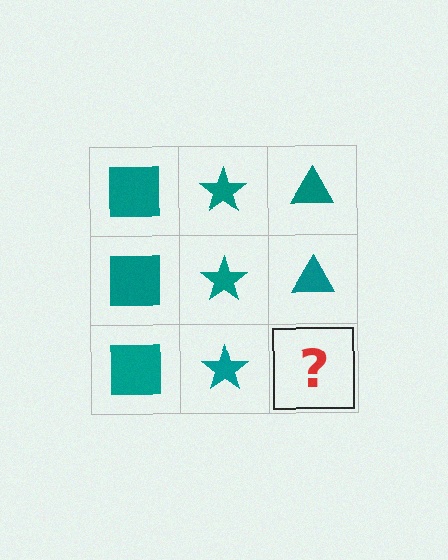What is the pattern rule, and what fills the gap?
The rule is that each column has a consistent shape. The gap should be filled with a teal triangle.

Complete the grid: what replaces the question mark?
The question mark should be replaced with a teal triangle.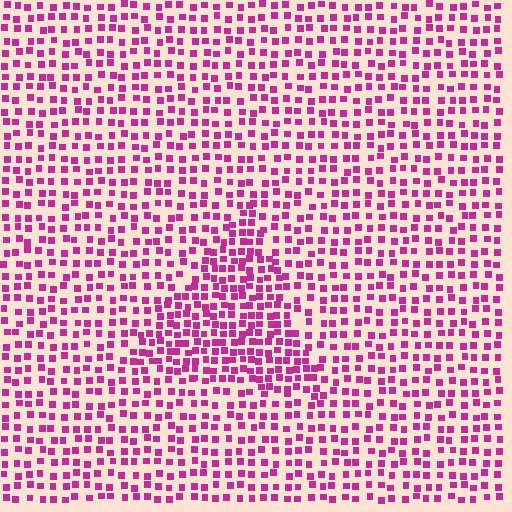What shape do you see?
I see a triangle.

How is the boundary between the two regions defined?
The boundary is defined by a change in element density (approximately 1.6x ratio). All elements are the same color, size, and shape.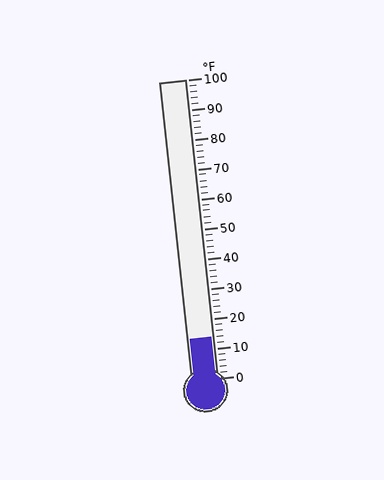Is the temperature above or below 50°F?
The temperature is below 50°F.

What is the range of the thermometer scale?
The thermometer scale ranges from 0°F to 100°F.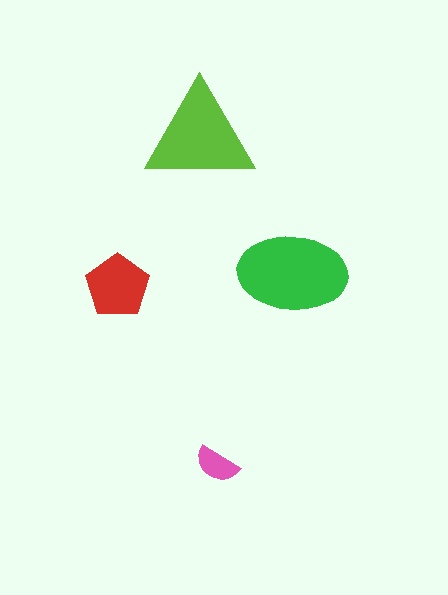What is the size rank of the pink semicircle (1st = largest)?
4th.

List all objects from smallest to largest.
The pink semicircle, the red pentagon, the lime triangle, the green ellipse.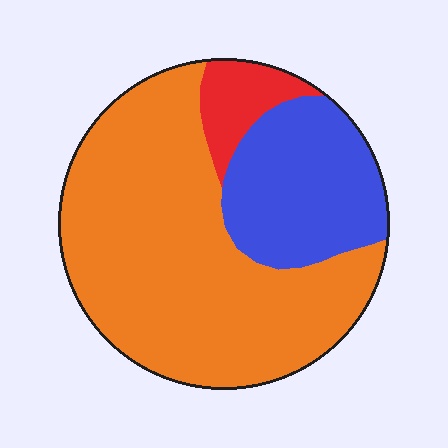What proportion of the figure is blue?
Blue takes up between a sixth and a third of the figure.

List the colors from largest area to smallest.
From largest to smallest: orange, blue, red.